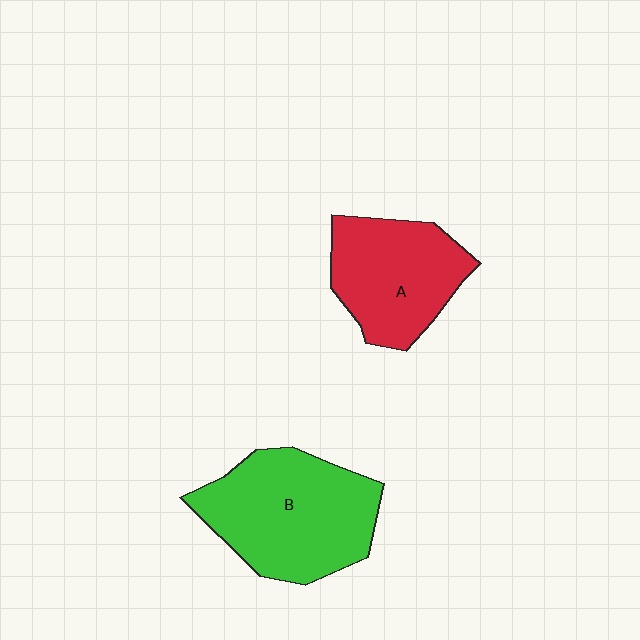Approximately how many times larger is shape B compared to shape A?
Approximately 1.3 times.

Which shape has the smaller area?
Shape A (red).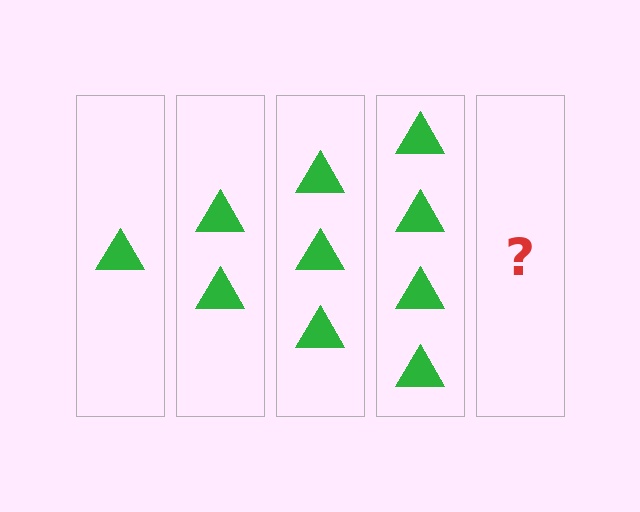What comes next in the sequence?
The next element should be 5 triangles.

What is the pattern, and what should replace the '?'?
The pattern is that each step adds one more triangle. The '?' should be 5 triangles.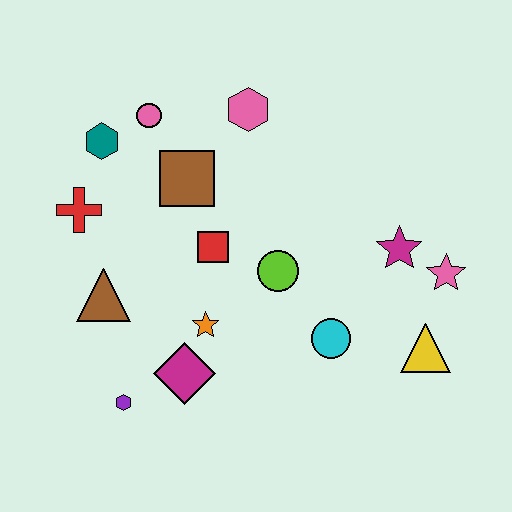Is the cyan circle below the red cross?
Yes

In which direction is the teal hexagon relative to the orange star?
The teal hexagon is above the orange star.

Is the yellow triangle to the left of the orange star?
No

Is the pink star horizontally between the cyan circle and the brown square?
No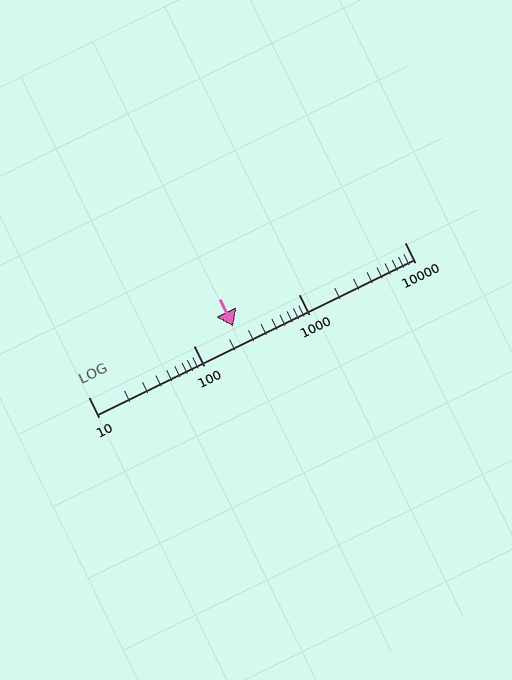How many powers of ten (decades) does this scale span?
The scale spans 3 decades, from 10 to 10000.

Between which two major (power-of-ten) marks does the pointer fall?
The pointer is between 100 and 1000.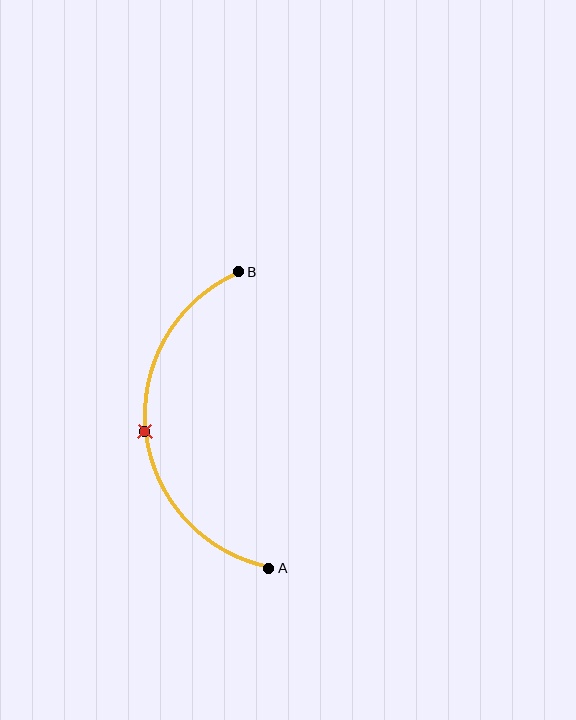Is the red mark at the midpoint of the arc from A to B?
Yes. The red mark lies on the arc at equal arc-length from both A and B — it is the arc midpoint.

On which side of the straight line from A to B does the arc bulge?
The arc bulges to the left of the straight line connecting A and B.